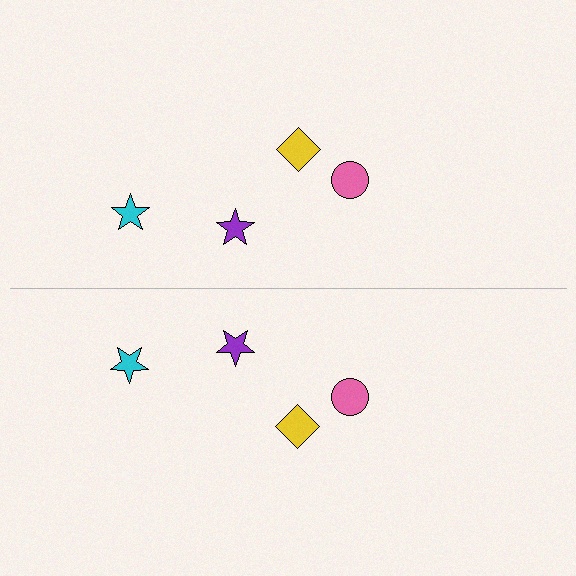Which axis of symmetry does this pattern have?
The pattern has a horizontal axis of symmetry running through the center of the image.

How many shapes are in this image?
There are 8 shapes in this image.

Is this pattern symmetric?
Yes, this pattern has bilateral (reflection) symmetry.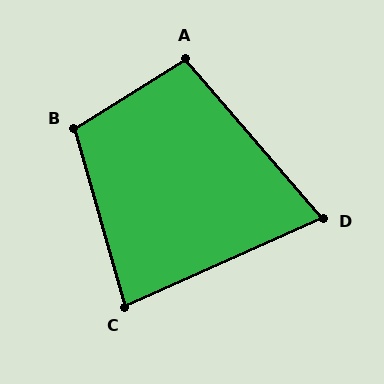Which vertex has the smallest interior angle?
D, at approximately 73 degrees.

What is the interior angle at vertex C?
Approximately 82 degrees (acute).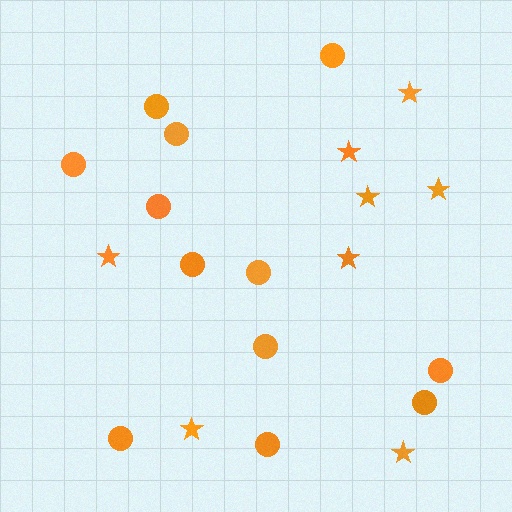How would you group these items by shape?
There are 2 groups: one group of circles (12) and one group of stars (8).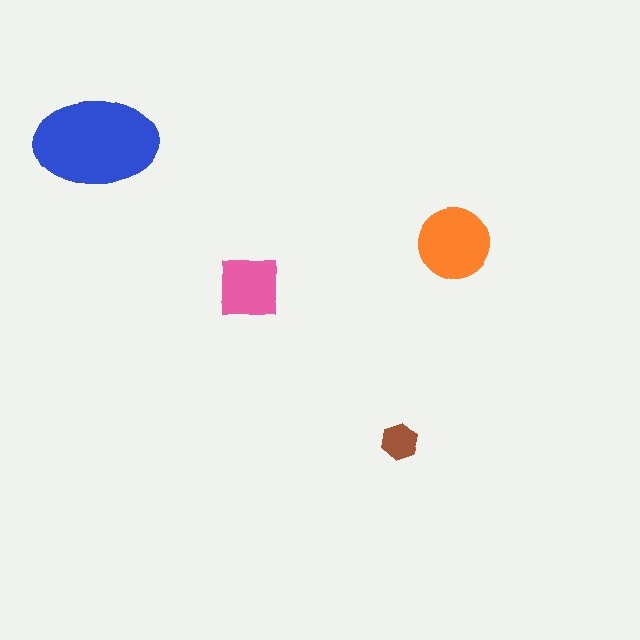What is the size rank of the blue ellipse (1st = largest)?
1st.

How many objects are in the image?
There are 4 objects in the image.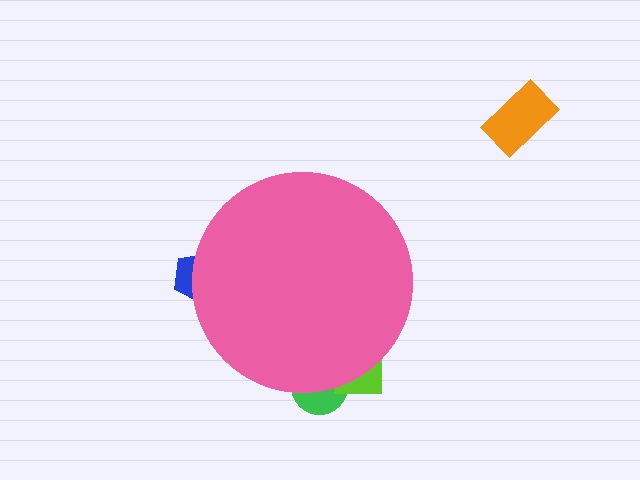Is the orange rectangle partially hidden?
No, the orange rectangle is fully visible.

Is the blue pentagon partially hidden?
Yes, the blue pentagon is partially hidden behind the pink circle.